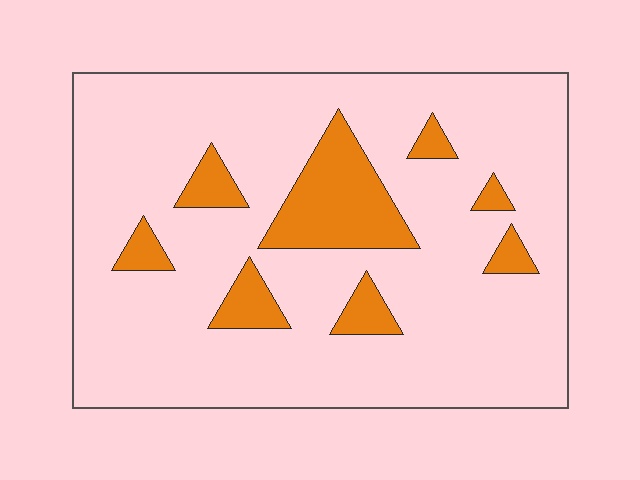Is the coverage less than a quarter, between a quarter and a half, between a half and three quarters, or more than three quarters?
Less than a quarter.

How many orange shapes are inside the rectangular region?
8.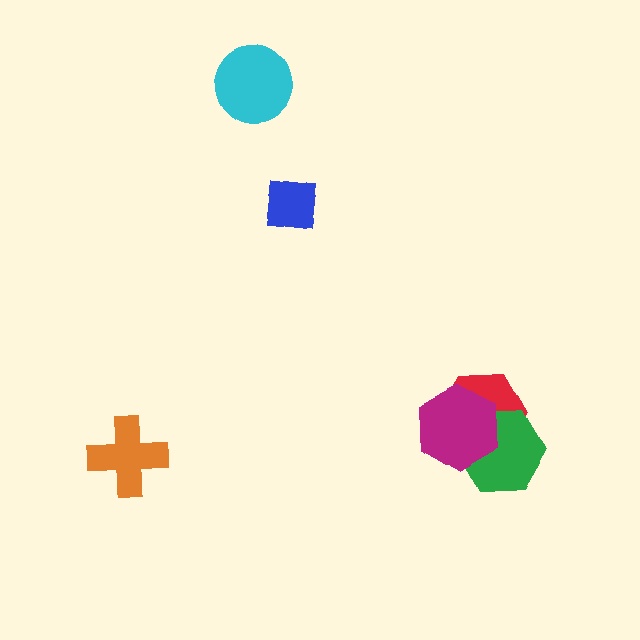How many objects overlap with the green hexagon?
2 objects overlap with the green hexagon.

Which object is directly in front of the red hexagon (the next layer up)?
The green hexagon is directly in front of the red hexagon.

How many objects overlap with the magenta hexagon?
2 objects overlap with the magenta hexagon.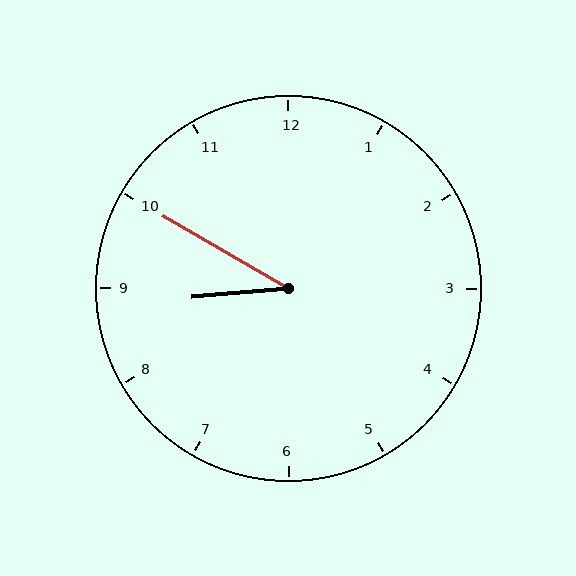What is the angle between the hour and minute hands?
Approximately 35 degrees.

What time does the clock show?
8:50.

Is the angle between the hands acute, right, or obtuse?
It is acute.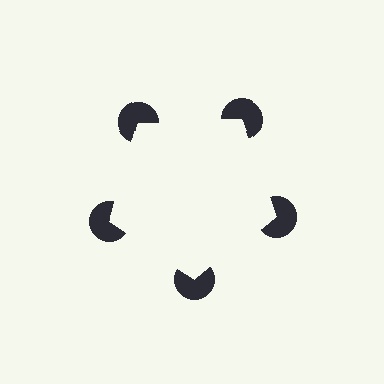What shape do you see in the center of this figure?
An illusory pentagon — its edges are inferred from the aligned wedge cuts in the pac-man discs, not physically drawn.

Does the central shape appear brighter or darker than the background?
It typically appears slightly brighter than the background, even though no actual brightness change is drawn.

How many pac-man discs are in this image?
There are 5 — one at each vertex of the illusory pentagon.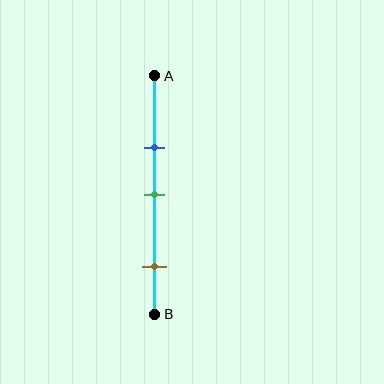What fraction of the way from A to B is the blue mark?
The blue mark is approximately 30% (0.3) of the way from A to B.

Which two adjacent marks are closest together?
The blue and green marks are the closest adjacent pair.